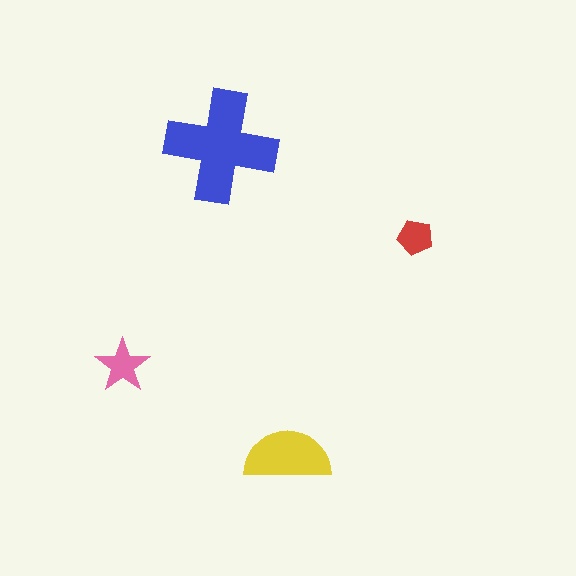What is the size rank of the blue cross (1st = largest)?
1st.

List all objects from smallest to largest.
The red pentagon, the pink star, the yellow semicircle, the blue cross.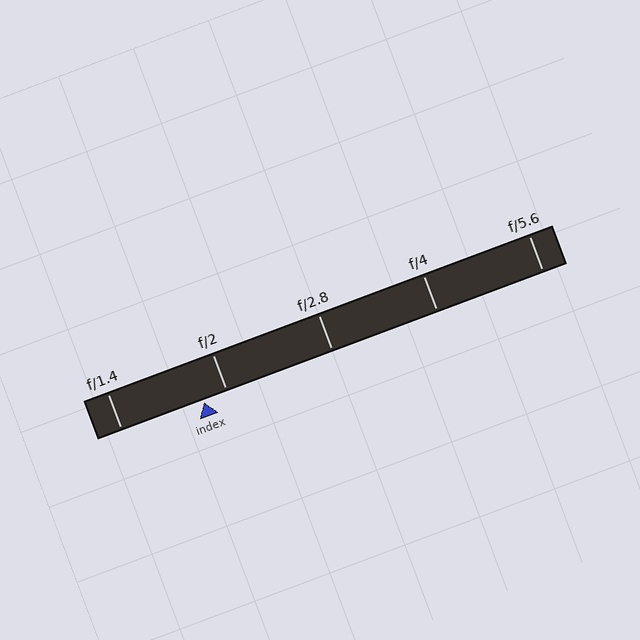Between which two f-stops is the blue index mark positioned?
The index mark is between f/1.4 and f/2.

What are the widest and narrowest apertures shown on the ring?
The widest aperture shown is f/1.4 and the narrowest is f/5.6.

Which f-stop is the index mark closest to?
The index mark is closest to f/2.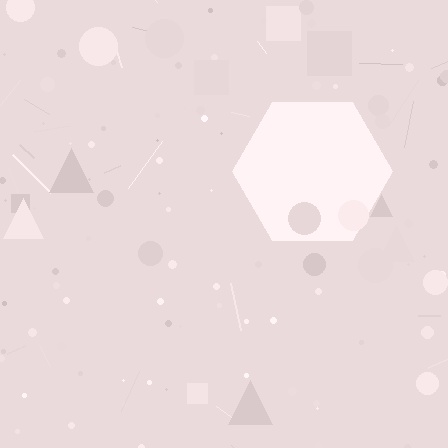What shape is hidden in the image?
A hexagon is hidden in the image.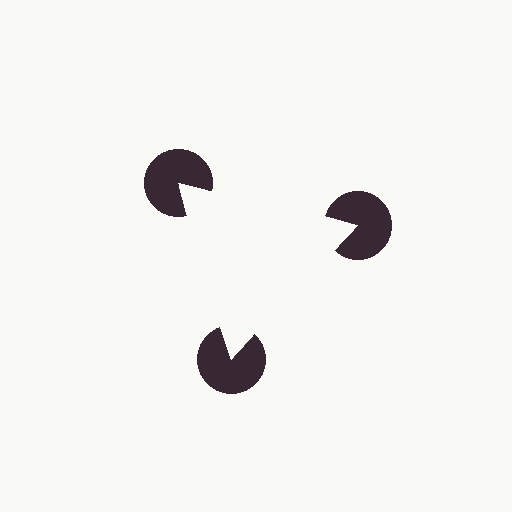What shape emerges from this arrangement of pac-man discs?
An illusory triangle — its edges are inferred from the aligned wedge cuts in the pac-man discs, not physically drawn.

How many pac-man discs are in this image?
There are 3 — one at each vertex of the illusory triangle.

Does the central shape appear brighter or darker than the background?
It typically appears slightly brighter than the background, even though no actual brightness change is drawn.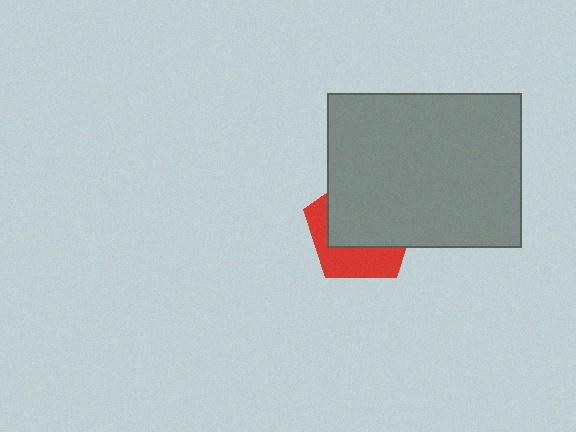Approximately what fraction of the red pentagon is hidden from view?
Roughly 62% of the red pentagon is hidden behind the gray rectangle.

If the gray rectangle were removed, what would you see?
You would see the complete red pentagon.